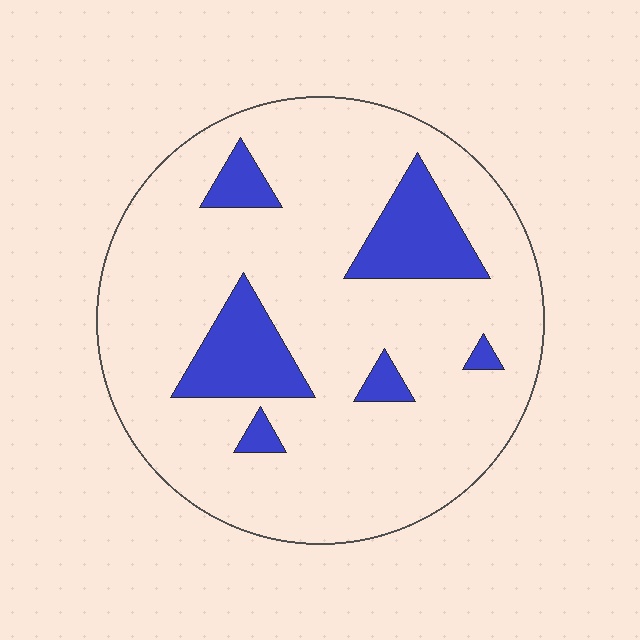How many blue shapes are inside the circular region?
6.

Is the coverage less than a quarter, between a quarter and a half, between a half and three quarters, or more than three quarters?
Less than a quarter.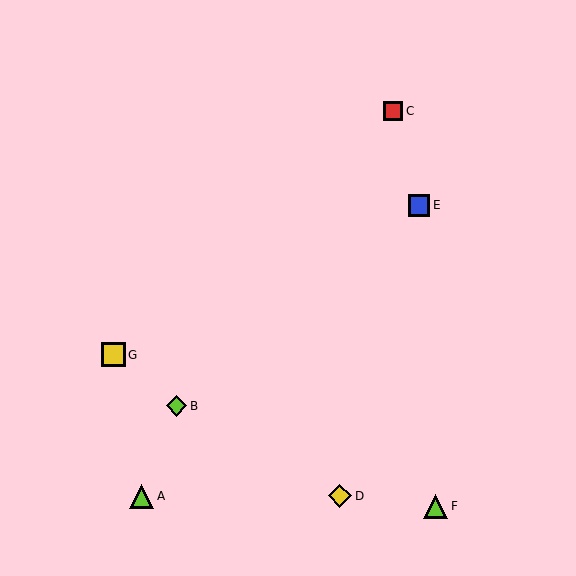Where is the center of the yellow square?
The center of the yellow square is at (113, 355).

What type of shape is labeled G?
Shape G is a yellow square.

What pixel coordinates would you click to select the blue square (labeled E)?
Click at (419, 205) to select the blue square E.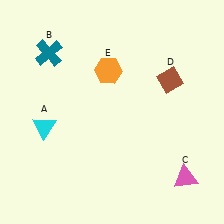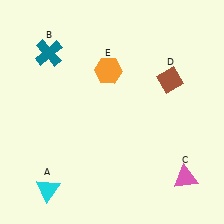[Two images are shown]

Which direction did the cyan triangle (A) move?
The cyan triangle (A) moved down.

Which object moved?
The cyan triangle (A) moved down.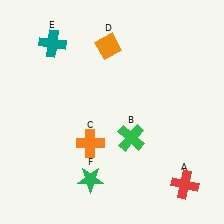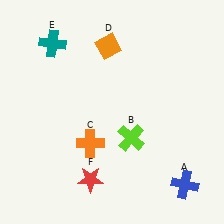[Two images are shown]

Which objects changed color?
A changed from red to blue. B changed from green to lime. F changed from green to red.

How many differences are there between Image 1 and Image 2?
There are 3 differences between the two images.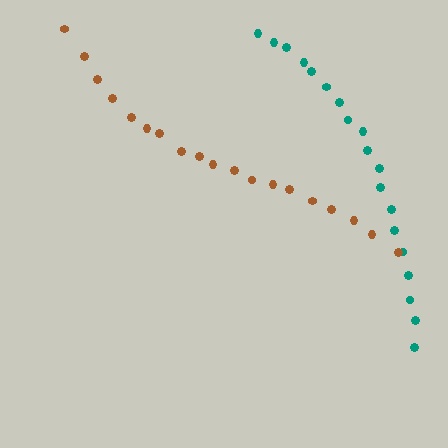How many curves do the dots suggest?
There are 2 distinct paths.